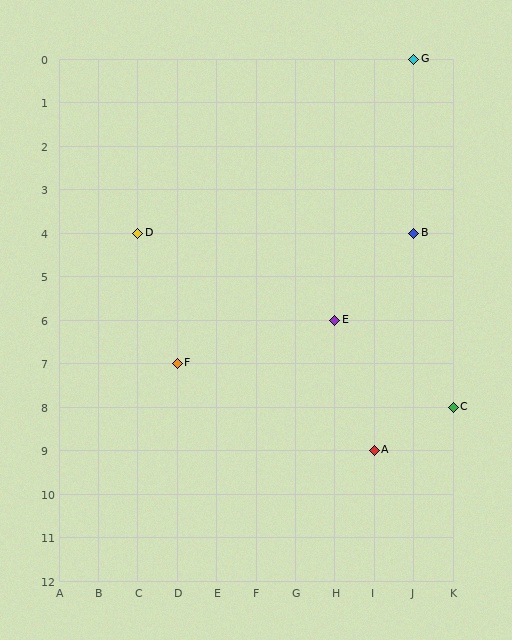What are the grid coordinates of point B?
Point B is at grid coordinates (J, 4).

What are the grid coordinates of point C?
Point C is at grid coordinates (K, 8).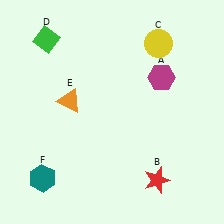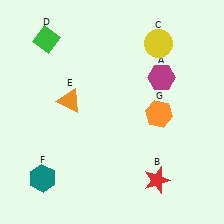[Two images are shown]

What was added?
An orange hexagon (G) was added in Image 2.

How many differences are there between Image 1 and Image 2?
There is 1 difference between the two images.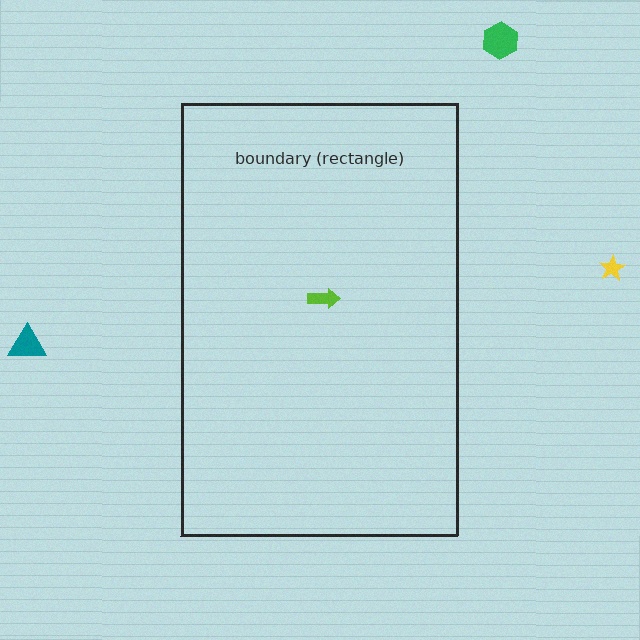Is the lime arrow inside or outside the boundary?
Inside.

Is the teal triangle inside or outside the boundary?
Outside.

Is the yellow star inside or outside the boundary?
Outside.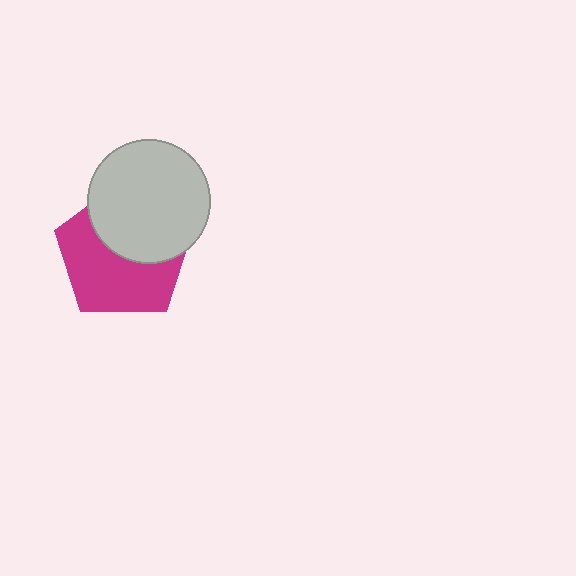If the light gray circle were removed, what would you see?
You would see the complete magenta pentagon.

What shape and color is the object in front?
The object in front is a light gray circle.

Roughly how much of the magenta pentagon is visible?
About half of it is visible (roughly 56%).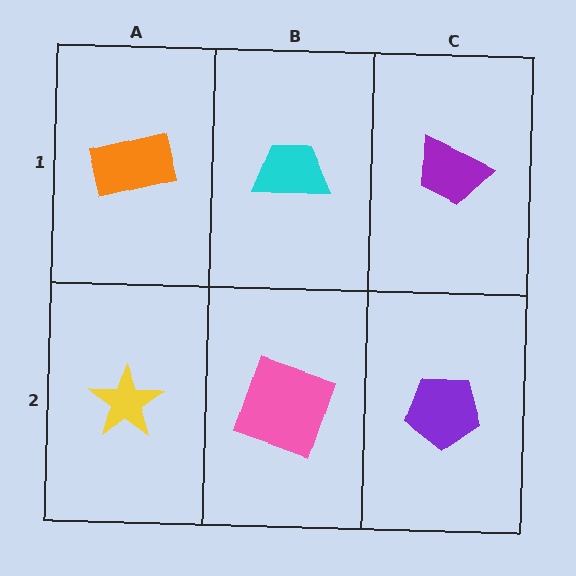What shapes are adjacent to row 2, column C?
A purple trapezoid (row 1, column C), a pink square (row 2, column B).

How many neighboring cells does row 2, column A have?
2.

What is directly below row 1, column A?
A yellow star.